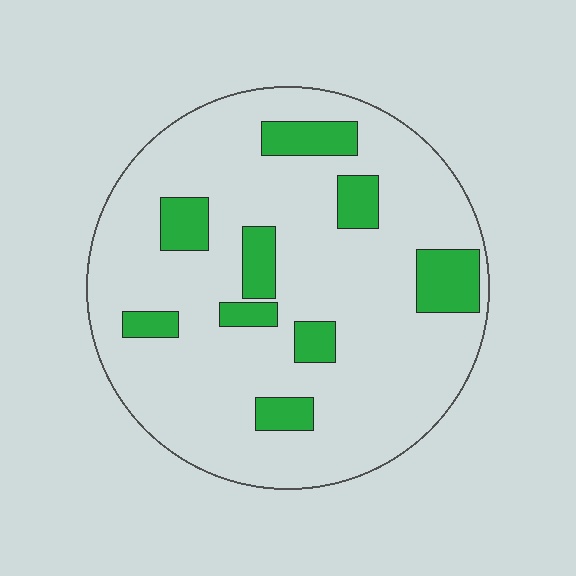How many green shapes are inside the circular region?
9.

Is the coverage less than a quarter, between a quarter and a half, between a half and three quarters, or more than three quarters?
Less than a quarter.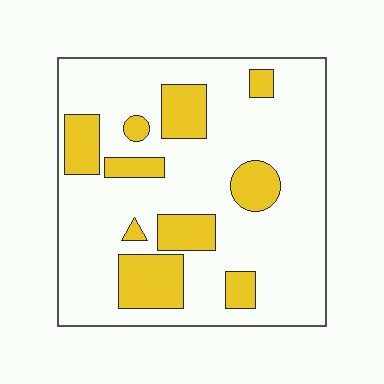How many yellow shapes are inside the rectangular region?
10.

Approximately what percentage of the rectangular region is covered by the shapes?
Approximately 25%.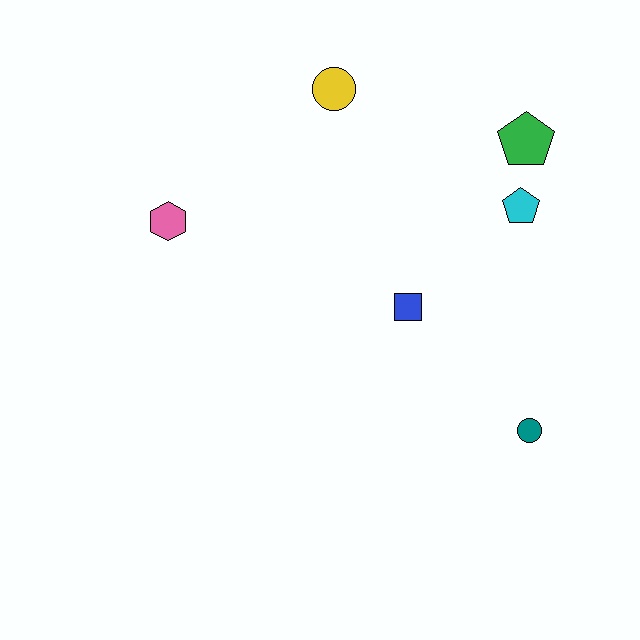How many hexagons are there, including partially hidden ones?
There is 1 hexagon.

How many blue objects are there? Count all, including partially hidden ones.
There is 1 blue object.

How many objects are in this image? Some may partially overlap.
There are 6 objects.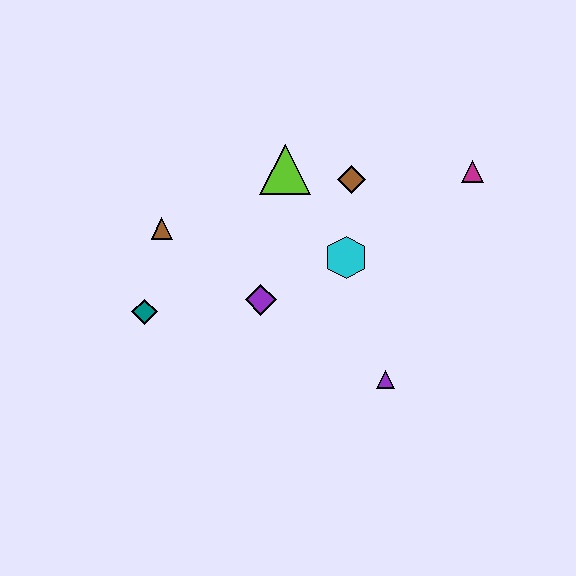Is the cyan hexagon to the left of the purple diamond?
No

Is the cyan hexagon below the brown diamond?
Yes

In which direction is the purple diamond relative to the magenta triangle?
The purple diamond is to the left of the magenta triangle.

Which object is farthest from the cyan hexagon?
The teal diamond is farthest from the cyan hexagon.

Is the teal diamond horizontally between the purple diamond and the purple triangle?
No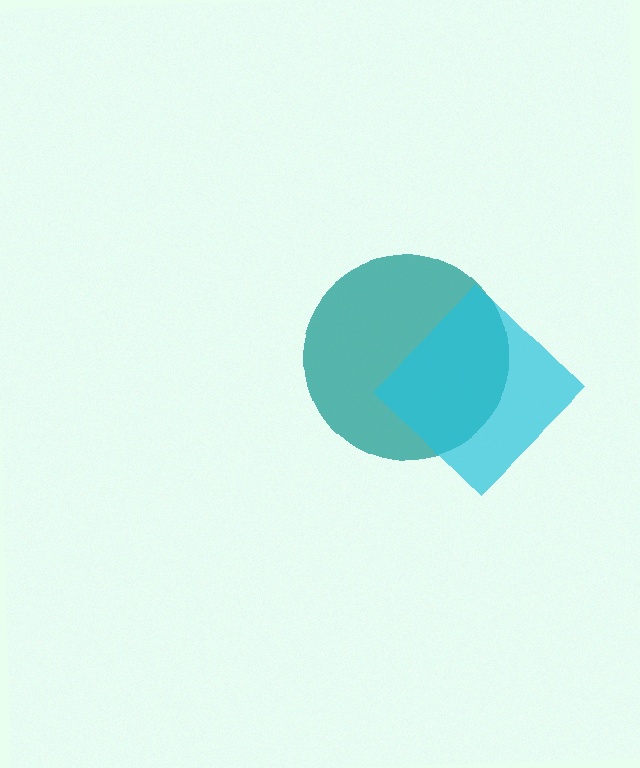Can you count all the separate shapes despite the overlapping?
Yes, there are 2 separate shapes.